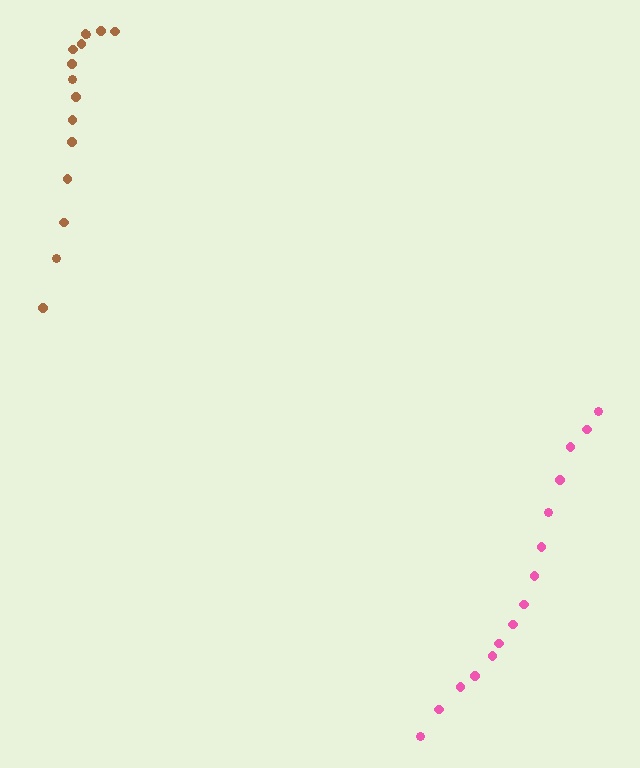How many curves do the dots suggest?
There are 2 distinct paths.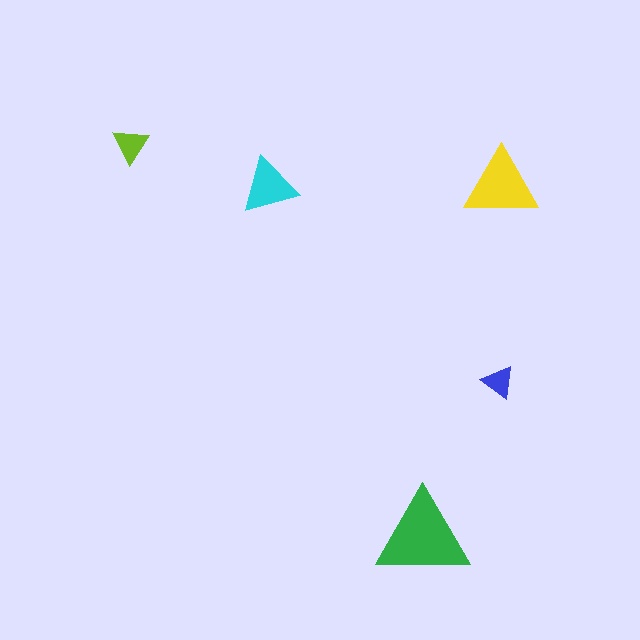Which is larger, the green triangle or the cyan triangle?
The green one.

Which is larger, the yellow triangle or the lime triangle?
The yellow one.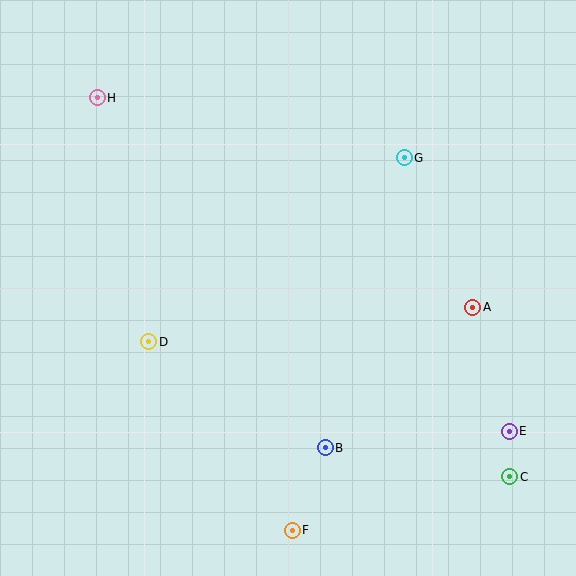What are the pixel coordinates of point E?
Point E is at (509, 431).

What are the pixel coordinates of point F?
Point F is at (292, 530).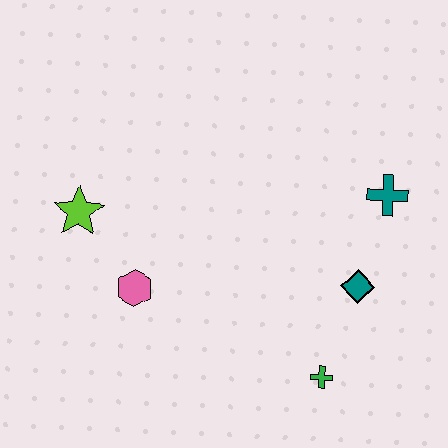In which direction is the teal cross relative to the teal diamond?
The teal cross is above the teal diamond.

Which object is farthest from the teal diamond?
The lime star is farthest from the teal diamond.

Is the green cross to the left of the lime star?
No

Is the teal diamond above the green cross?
Yes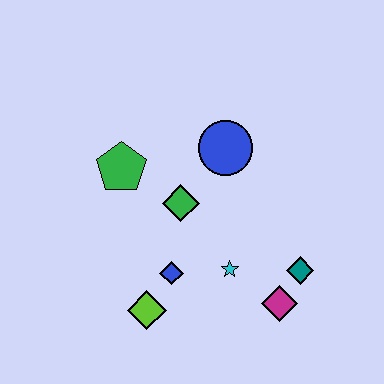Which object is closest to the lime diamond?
The blue diamond is closest to the lime diamond.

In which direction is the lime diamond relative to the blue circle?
The lime diamond is below the blue circle.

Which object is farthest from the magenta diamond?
The green pentagon is farthest from the magenta diamond.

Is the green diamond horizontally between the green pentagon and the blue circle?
Yes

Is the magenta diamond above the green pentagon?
No